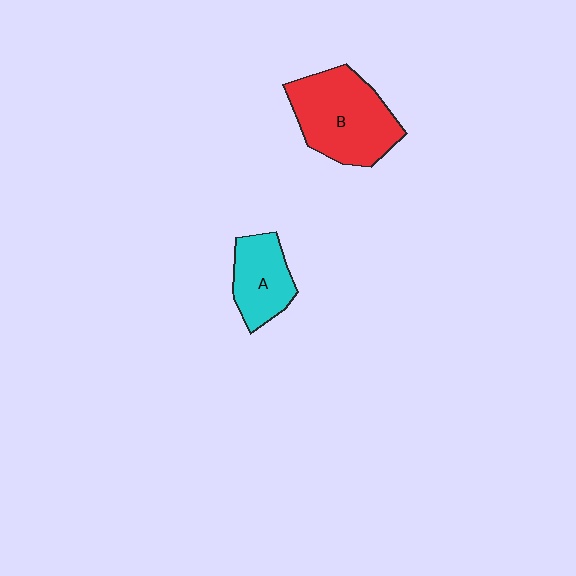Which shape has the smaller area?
Shape A (cyan).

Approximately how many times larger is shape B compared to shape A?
Approximately 1.7 times.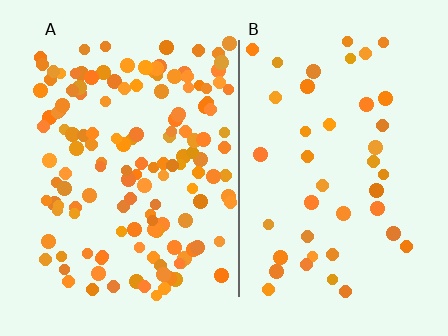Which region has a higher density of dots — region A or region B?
A (the left).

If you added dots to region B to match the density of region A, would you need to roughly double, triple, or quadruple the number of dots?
Approximately triple.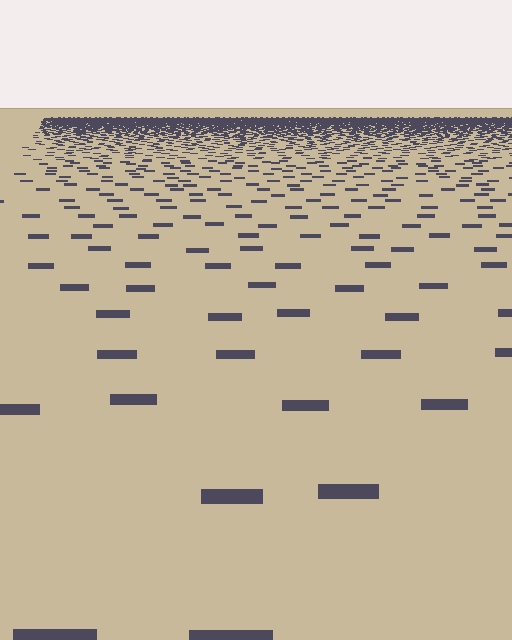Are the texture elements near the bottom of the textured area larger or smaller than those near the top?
Larger. Near the bottom, elements are closer to the viewer and appear at a bigger on-screen size.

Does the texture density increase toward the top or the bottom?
Density increases toward the top.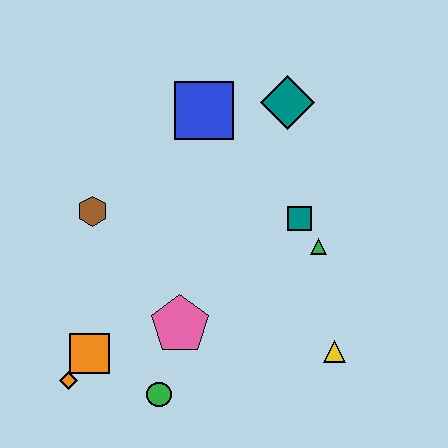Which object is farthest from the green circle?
The teal diamond is farthest from the green circle.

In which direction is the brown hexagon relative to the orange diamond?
The brown hexagon is above the orange diamond.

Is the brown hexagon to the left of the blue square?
Yes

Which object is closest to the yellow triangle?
The green triangle is closest to the yellow triangle.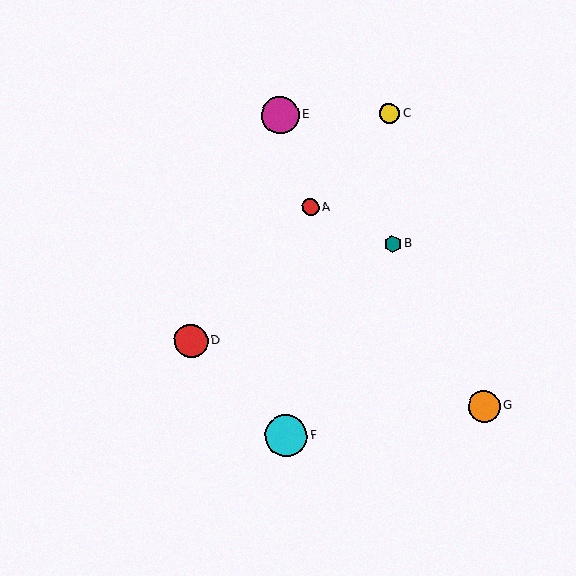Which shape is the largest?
The cyan circle (labeled F) is the largest.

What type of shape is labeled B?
Shape B is a teal hexagon.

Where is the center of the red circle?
The center of the red circle is at (191, 341).